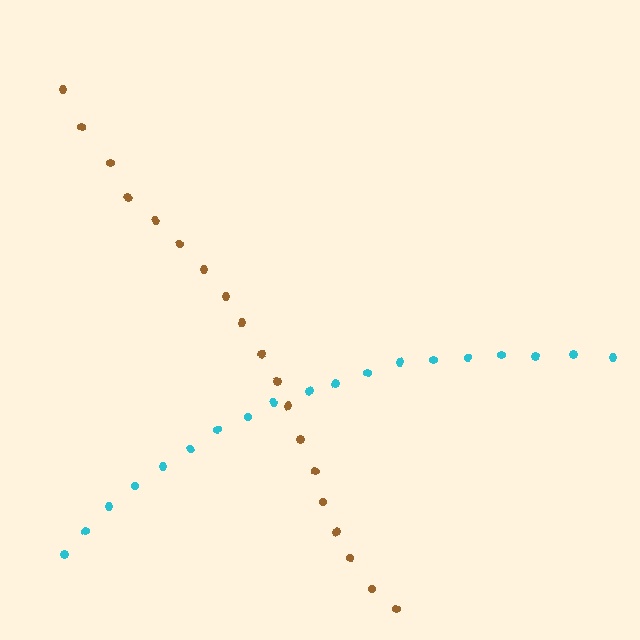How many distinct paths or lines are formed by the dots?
There are 2 distinct paths.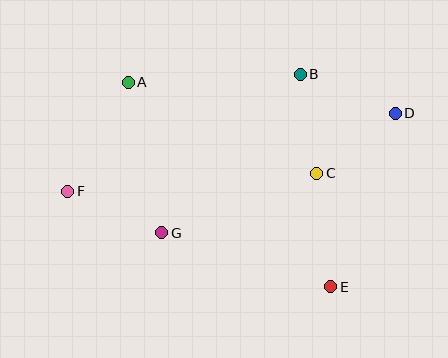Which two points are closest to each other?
Points C and D are closest to each other.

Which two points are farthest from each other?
Points D and F are farthest from each other.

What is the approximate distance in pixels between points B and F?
The distance between B and F is approximately 261 pixels.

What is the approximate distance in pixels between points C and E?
The distance between C and E is approximately 114 pixels.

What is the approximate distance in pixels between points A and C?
The distance between A and C is approximately 209 pixels.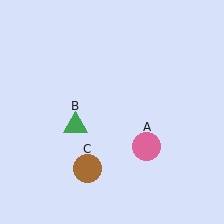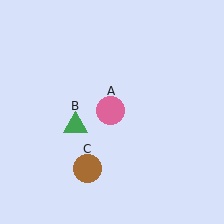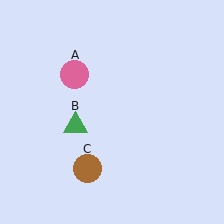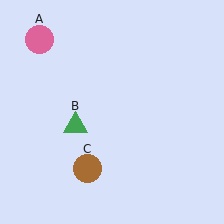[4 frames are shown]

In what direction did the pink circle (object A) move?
The pink circle (object A) moved up and to the left.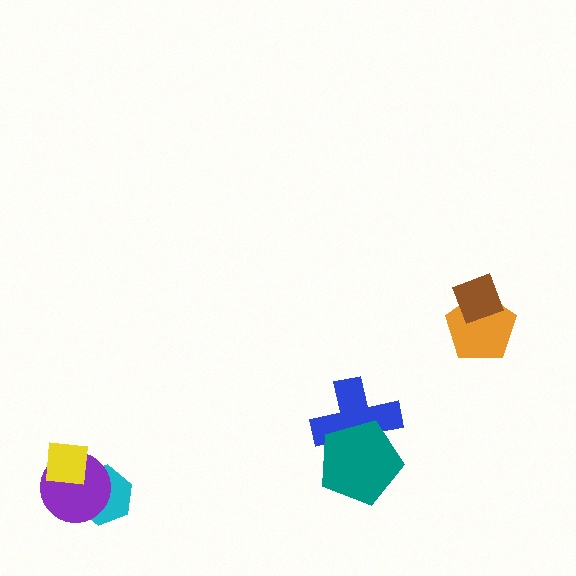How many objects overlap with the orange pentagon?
1 object overlaps with the orange pentagon.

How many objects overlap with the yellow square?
2 objects overlap with the yellow square.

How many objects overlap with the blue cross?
1 object overlaps with the blue cross.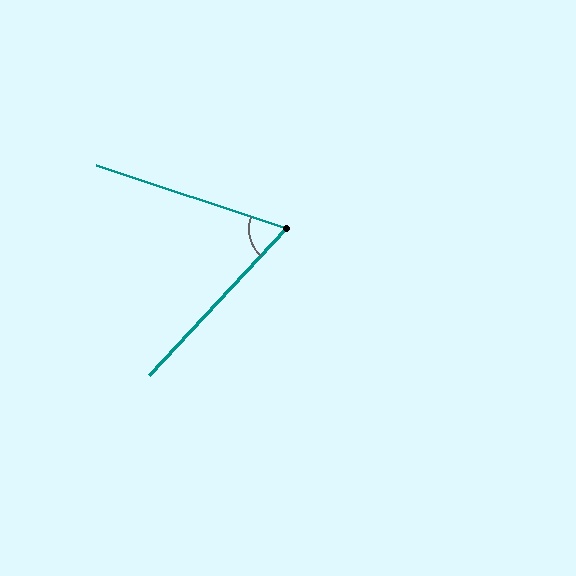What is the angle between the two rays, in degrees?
Approximately 65 degrees.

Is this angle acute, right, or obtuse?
It is acute.